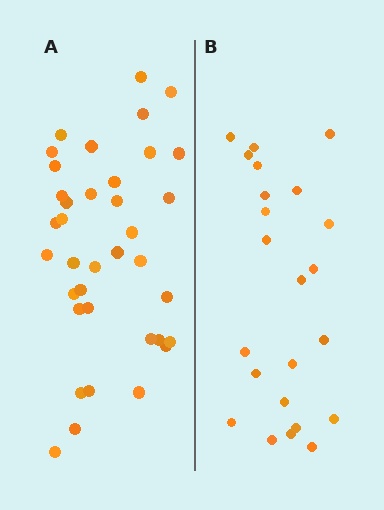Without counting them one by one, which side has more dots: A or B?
Region A (the left region) has more dots.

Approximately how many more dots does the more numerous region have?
Region A has approximately 15 more dots than region B.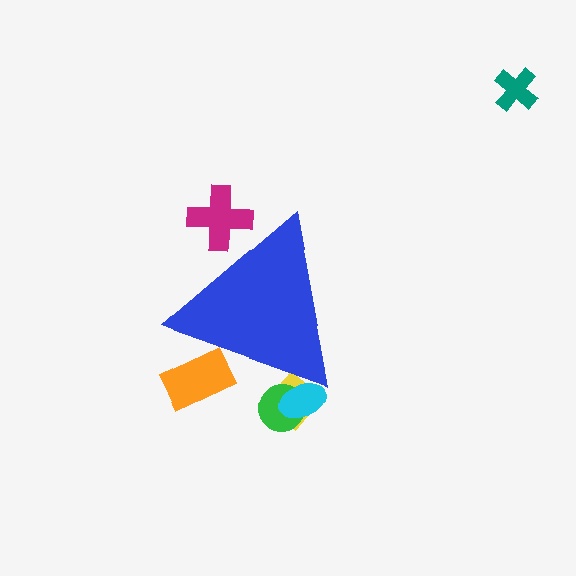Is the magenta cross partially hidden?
Yes, the magenta cross is partially hidden behind the blue triangle.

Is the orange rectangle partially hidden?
Yes, the orange rectangle is partially hidden behind the blue triangle.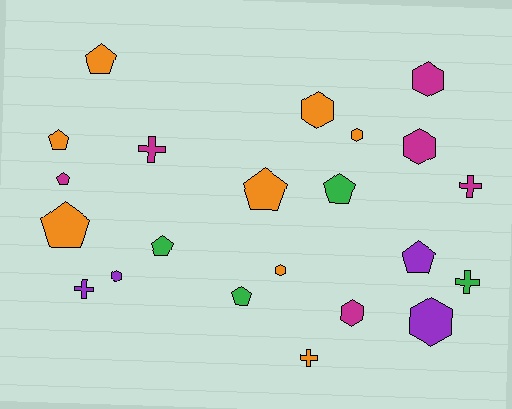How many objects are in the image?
There are 22 objects.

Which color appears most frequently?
Orange, with 8 objects.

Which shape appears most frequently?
Pentagon, with 9 objects.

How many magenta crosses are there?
There are 2 magenta crosses.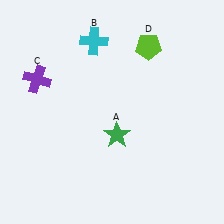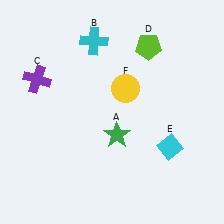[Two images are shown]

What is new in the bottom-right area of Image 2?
A cyan diamond (E) was added in the bottom-right area of Image 2.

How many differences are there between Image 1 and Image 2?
There are 2 differences between the two images.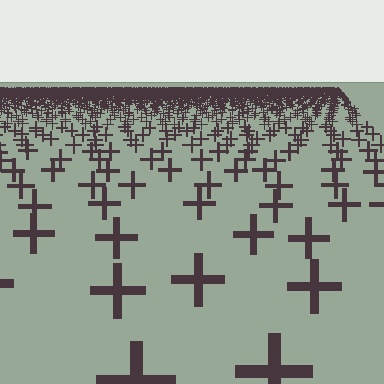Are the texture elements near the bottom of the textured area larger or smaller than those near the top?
Larger. Near the bottom, elements are closer to the viewer and appear at a bigger on-screen size.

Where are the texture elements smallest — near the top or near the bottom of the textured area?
Near the top.